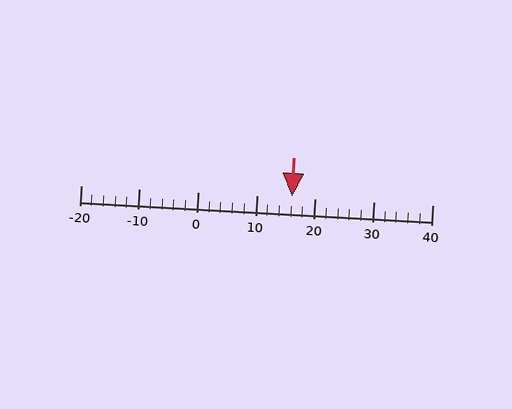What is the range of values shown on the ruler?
The ruler shows values from -20 to 40.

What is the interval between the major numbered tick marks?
The major tick marks are spaced 10 units apart.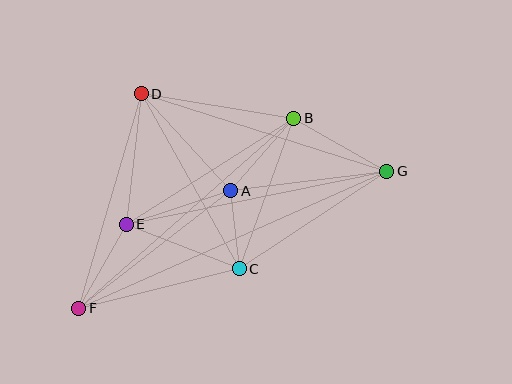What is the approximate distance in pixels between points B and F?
The distance between B and F is approximately 287 pixels.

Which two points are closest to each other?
Points A and C are closest to each other.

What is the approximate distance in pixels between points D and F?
The distance between D and F is approximately 223 pixels.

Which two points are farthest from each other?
Points F and G are farthest from each other.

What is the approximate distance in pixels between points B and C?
The distance between B and C is approximately 160 pixels.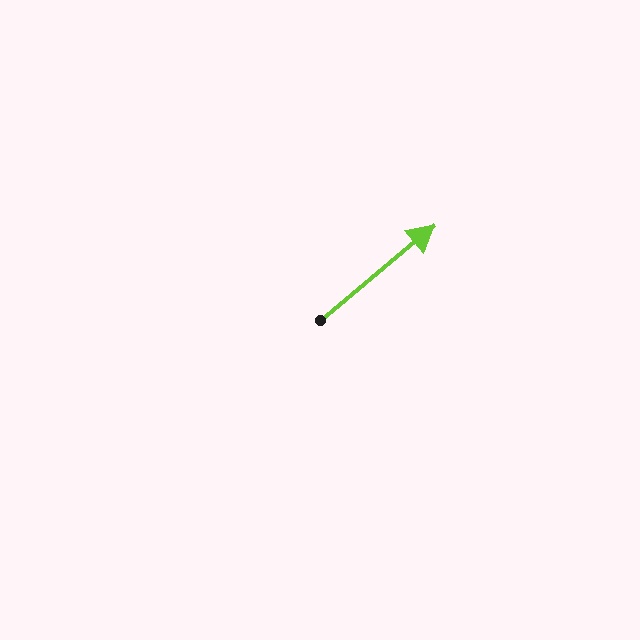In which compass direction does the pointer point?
Northeast.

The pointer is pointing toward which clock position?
Roughly 2 o'clock.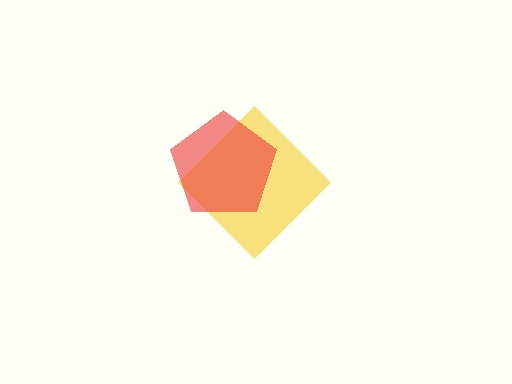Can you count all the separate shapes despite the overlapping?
Yes, there are 2 separate shapes.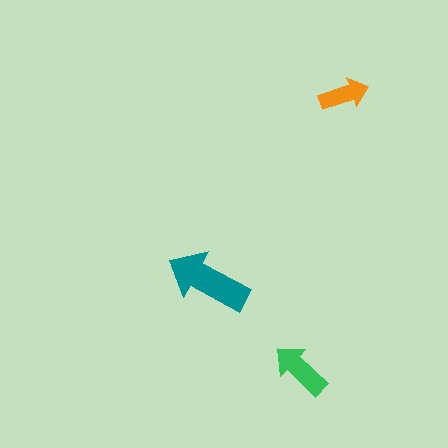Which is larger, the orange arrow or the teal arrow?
The teal one.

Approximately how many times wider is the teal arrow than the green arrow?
About 1.5 times wider.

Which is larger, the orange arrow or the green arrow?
The green one.